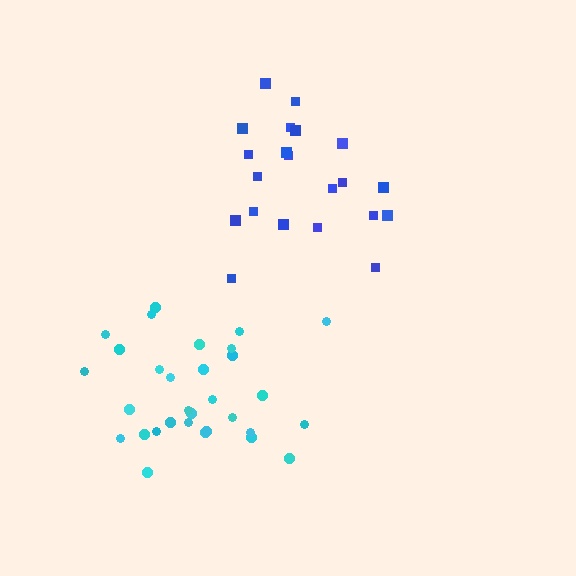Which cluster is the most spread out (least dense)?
Blue.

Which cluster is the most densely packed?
Cyan.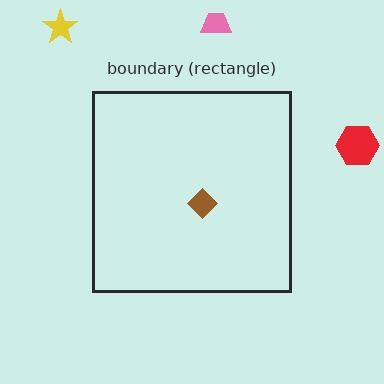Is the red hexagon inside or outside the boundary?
Outside.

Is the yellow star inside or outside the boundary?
Outside.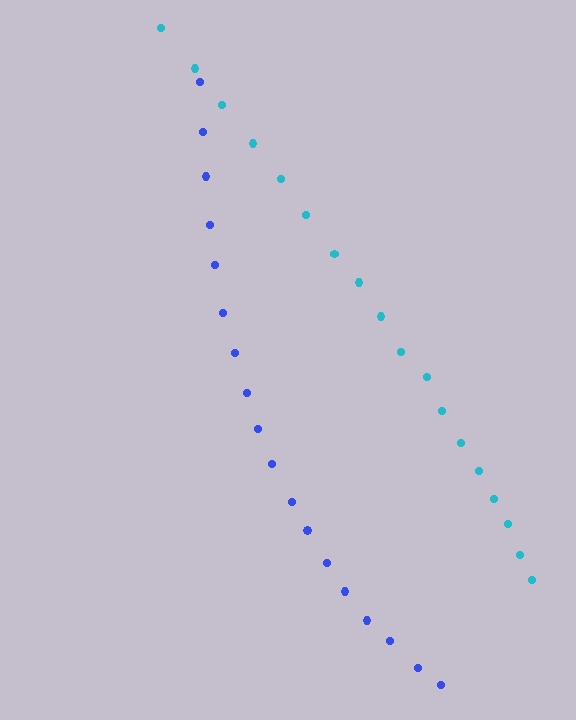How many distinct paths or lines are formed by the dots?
There are 2 distinct paths.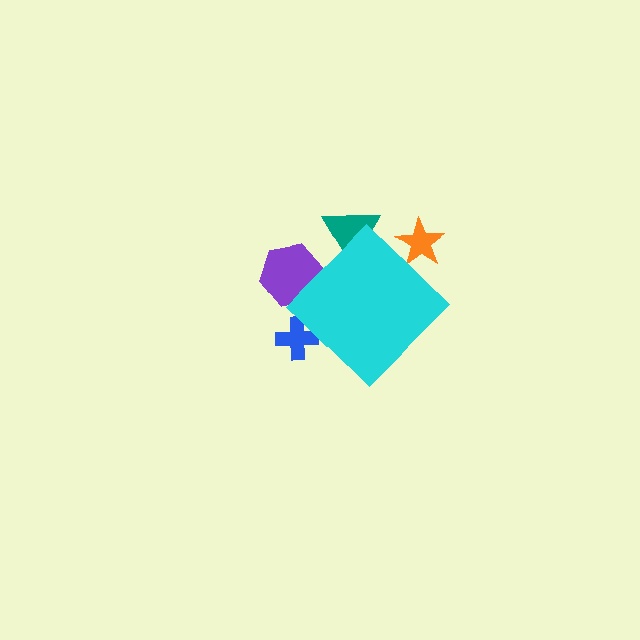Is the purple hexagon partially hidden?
Yes, the purple hexagon is partially hidden behind the cyan diamond.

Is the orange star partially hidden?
Yes, the orange star is partially hidden behind the cyan diamond.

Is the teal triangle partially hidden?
Yes, the teal triangle is partially hidden behind the cyan diamond.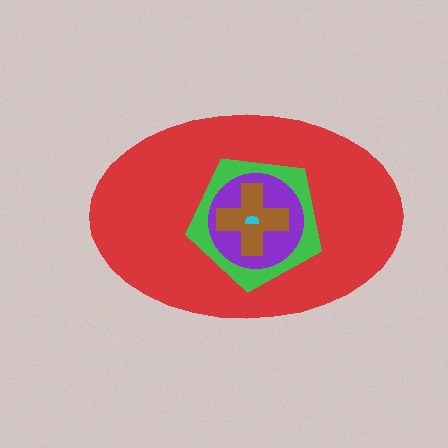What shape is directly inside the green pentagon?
The purple circle.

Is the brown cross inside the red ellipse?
Yes.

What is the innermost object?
The cyan semicircle.